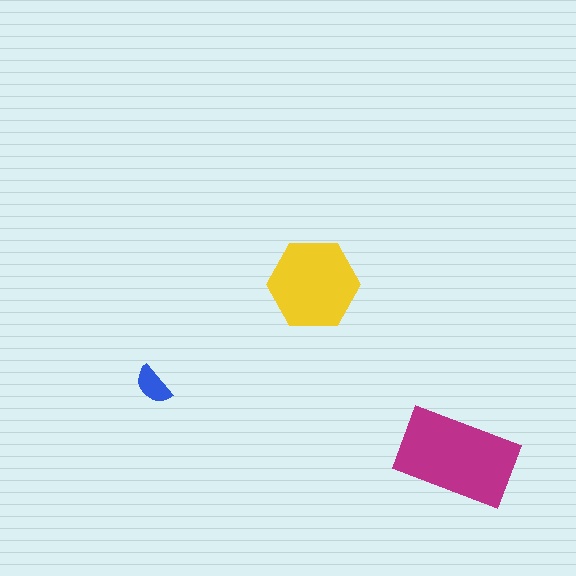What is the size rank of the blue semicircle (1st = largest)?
3rd.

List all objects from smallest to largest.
The blue semicircle, the yellow hexagon, the magenta rectangle.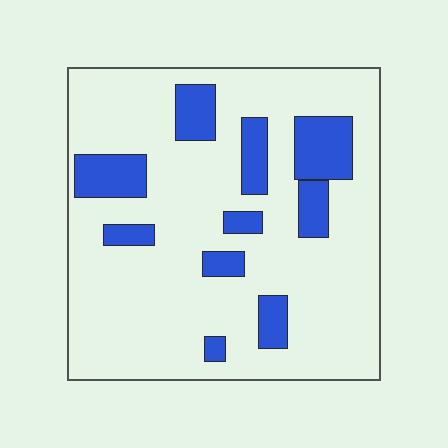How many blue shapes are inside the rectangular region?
10.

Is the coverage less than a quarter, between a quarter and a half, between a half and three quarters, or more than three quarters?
Less than a quarter.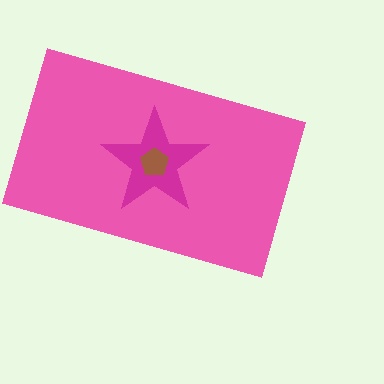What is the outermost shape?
The pink rectangle.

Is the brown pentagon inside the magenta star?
Yes.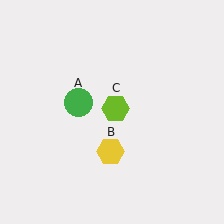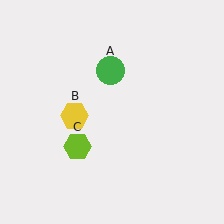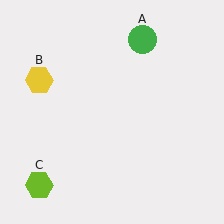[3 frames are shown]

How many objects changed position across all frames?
3 objects changed position: green circle (object A), yellow hexagon (object B), lime hexagon (object C).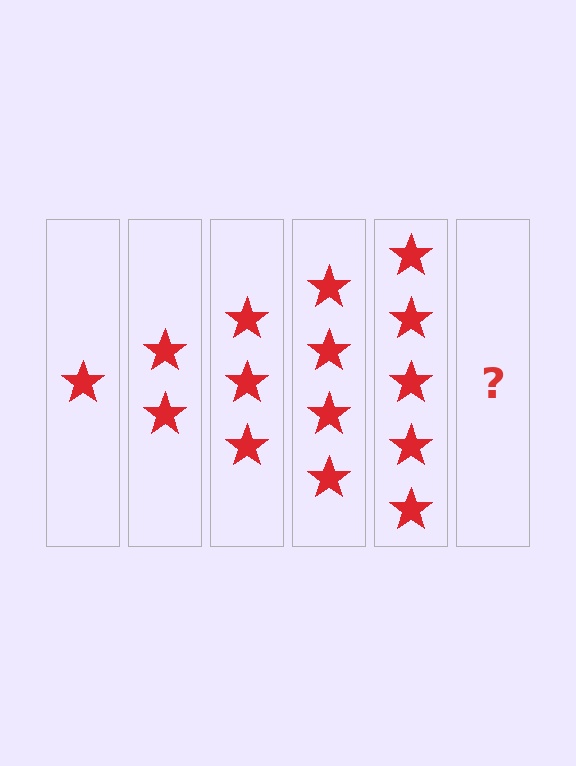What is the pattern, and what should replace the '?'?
The pattern is that each step adds one more star. The '?' should be 6 stars.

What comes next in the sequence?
The next element should be 6 stars.